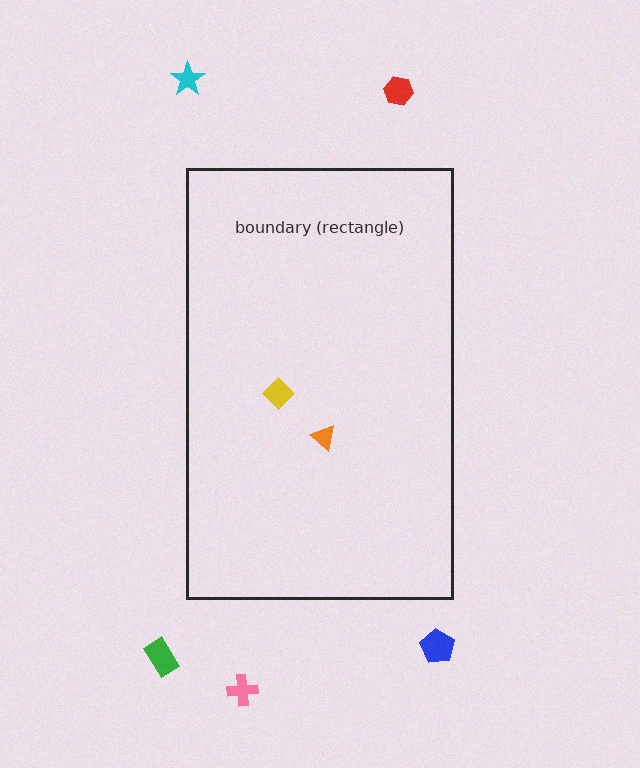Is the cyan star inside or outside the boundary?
Outside.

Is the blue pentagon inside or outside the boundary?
Outside.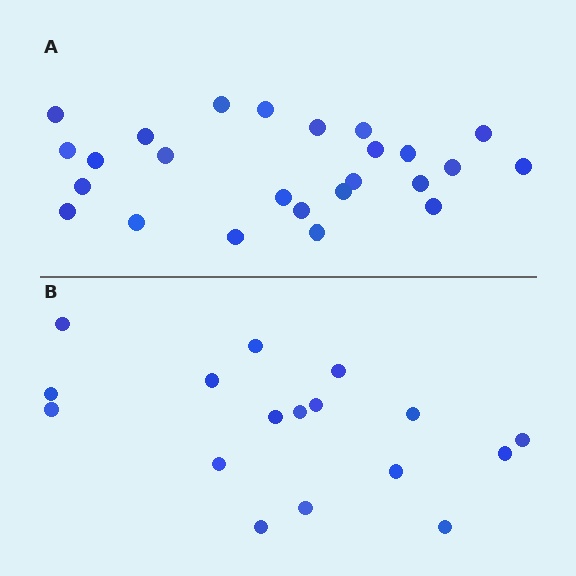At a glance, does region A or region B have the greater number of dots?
Region A (the top region) has more dots.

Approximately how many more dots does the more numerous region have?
Region A has roughly 8 or so more dots than region B.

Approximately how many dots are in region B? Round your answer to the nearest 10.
About 20 dots. (The exact count is 17, which rounds to 20.)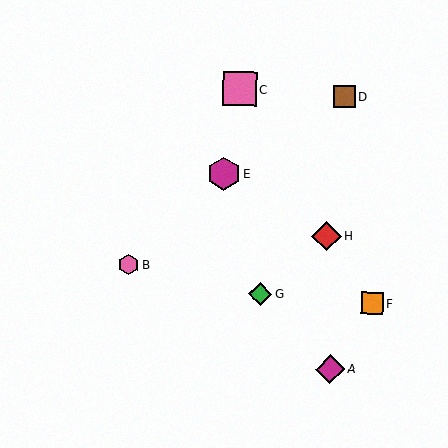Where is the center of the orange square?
The center of the orange square is at (372, 303).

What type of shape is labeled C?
Shape C is a pink square.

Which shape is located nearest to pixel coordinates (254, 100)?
The pink square (labeled C) at (240, 89) is nearest to that location.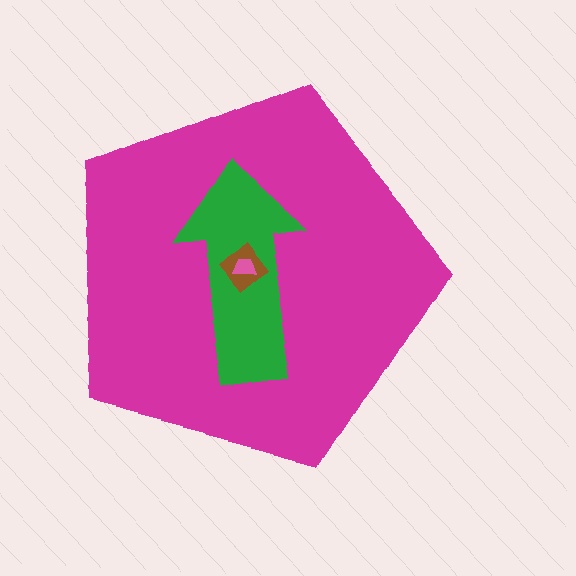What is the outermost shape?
The magenta pentagon.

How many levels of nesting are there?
4.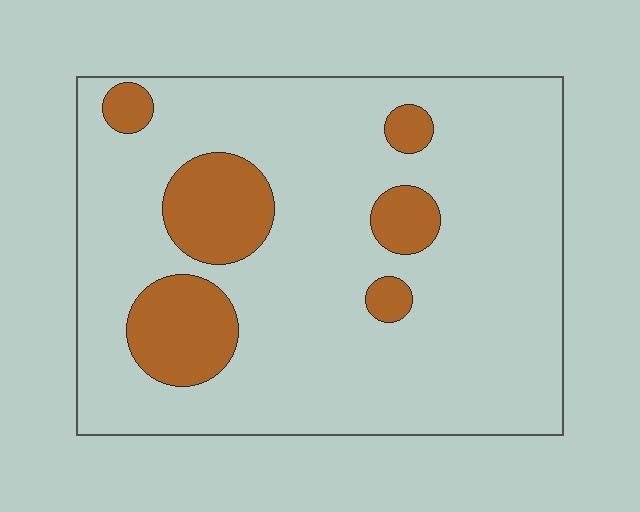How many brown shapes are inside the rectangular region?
6.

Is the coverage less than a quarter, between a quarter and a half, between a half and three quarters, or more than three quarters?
Less than a quarter.